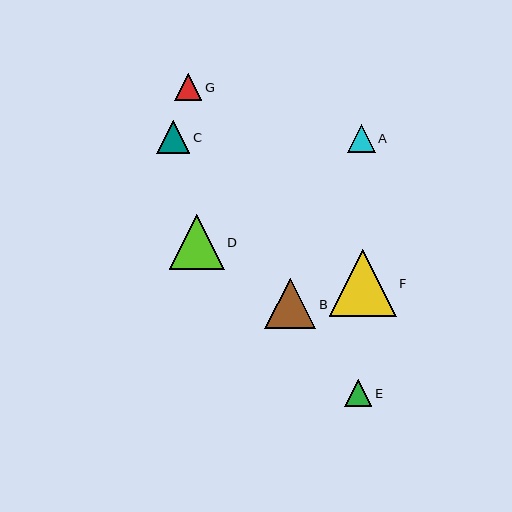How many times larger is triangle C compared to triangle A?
Triangle C is approximately 1.2 times the size of triangle A.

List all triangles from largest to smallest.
From largest to smallest: F, D, B, C, A, E, G.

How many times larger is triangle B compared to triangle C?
Triangle B is approximately 1.5 times the size of triangle C.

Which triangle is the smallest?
Triangle G is the smallest with a size of approximately 27 pixels.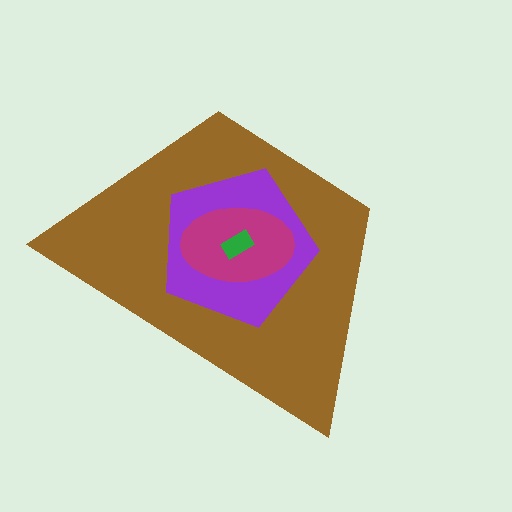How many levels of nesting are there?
4.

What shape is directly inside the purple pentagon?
The magenta ellipse.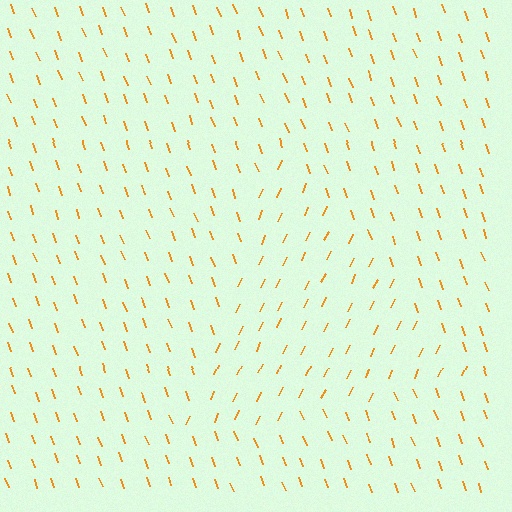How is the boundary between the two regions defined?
The boundary is defined purely by a change in line orientation (approximately 45 degrees difference). All lines are the same color and thickness.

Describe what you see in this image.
The image is filled with small orange line segments. A triangle region in the image has lines oriented differently from the surrounding lines, creating a visible texture boundary.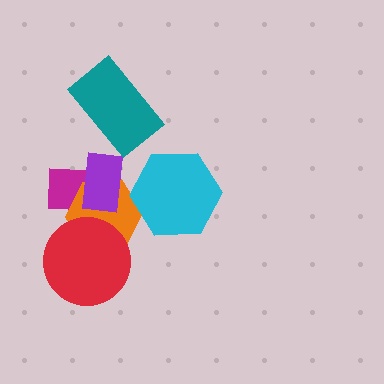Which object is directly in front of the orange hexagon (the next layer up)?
The purple rectangle is directly in front of the orange hexagon.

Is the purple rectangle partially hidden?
No, no other shape covers it.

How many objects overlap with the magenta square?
2 objects overlap with the magenta square.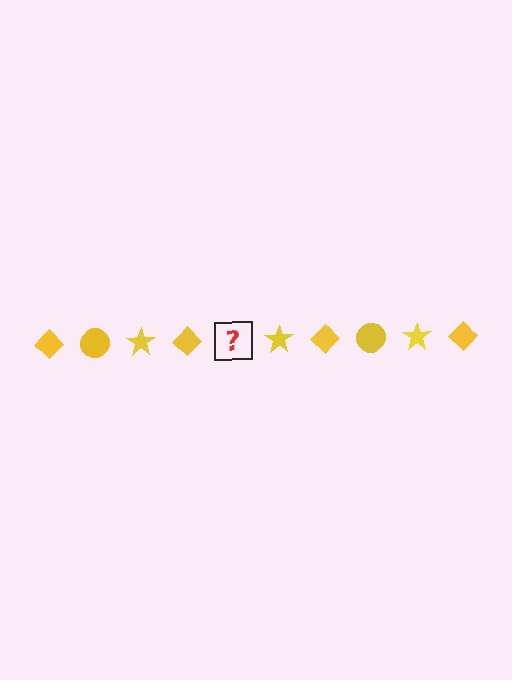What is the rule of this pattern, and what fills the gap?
The rule is that the pattern cycles through diamond, circle, star shapes in yellow. The gap should be filled with a yellow circle.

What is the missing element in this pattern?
The missing element is a yellow circle.